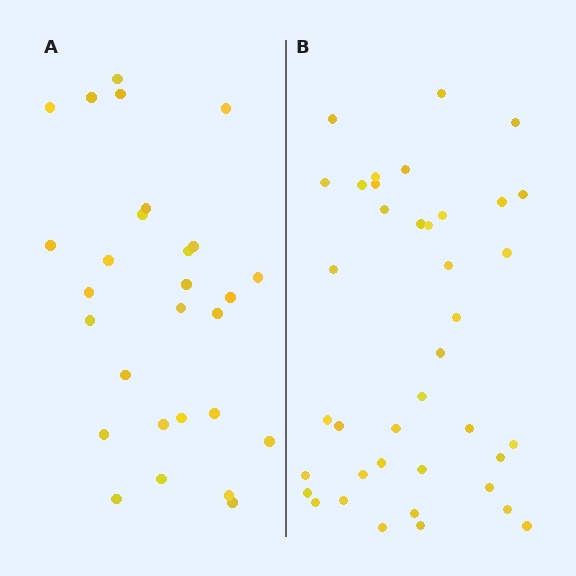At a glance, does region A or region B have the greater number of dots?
Region B (the right region) has more dots.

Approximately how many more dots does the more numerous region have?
Region B has roughly 12 or so more dots than region A.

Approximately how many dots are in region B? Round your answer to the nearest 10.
About 40 dots. (The exact count is 39, which rounds to 40.)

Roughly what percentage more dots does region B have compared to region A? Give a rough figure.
About 40% more.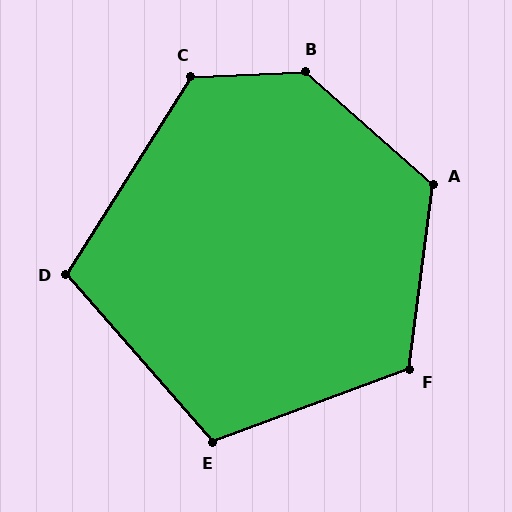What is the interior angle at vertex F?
Approximately 118 degrees (obtuse).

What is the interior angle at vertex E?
Approximately 111 degrees (obtuse).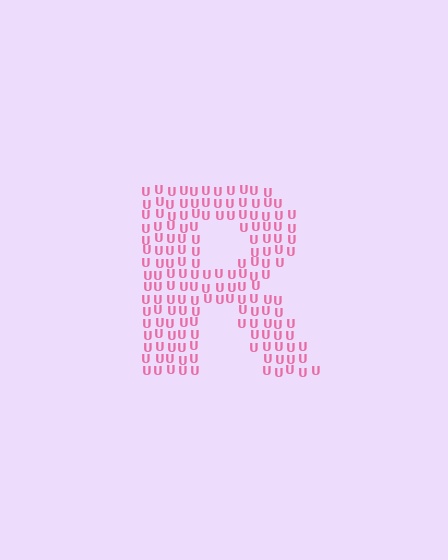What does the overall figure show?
The overall figure shows the letter R.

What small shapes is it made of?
It is made of small letter U's.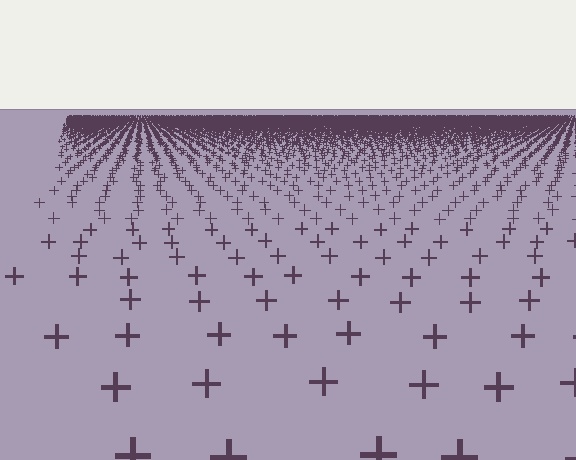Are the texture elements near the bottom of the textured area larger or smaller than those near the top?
Larger. Near the bottom, elements are closer to the viewer and appear at a bigger on-screen size.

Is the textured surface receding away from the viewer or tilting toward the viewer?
The surface is receding away from the viewer. Texture elements get smaller and denser toward the top.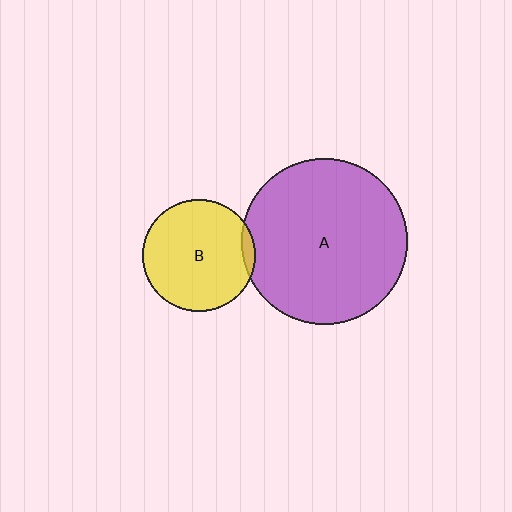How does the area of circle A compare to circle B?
Approximately 2.2 times.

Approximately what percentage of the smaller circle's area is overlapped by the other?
Approximately 5%.